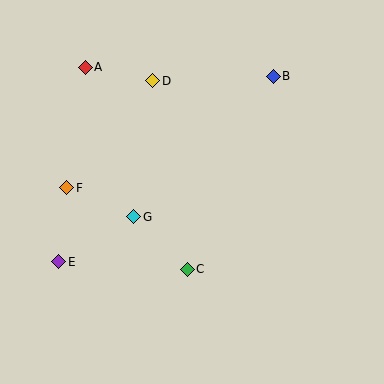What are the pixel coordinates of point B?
Point B is at (273, 76).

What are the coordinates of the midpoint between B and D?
The midpoint between B and D is at (213, 78).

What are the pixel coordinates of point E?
Point E is at (59, 262).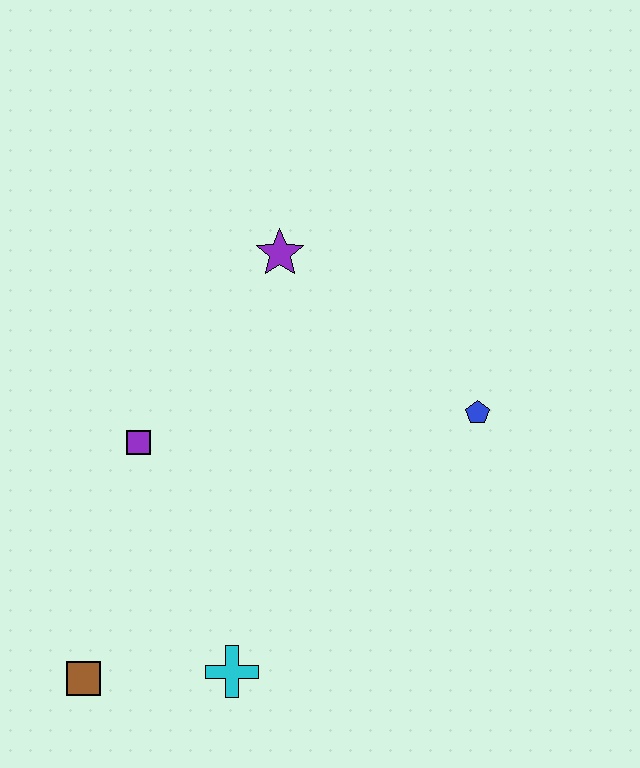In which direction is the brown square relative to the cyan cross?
The brown square is to the left of the cyan cross.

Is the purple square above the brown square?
Yes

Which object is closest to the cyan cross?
The brown square is closest to the cyan cross.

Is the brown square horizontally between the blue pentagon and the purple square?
No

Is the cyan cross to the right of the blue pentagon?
No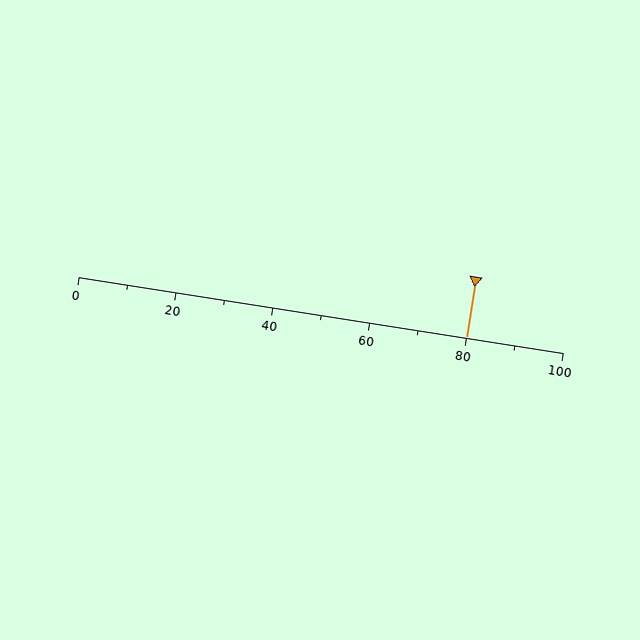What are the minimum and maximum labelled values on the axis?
The axis runs from 0 to 100.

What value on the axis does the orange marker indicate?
The marker indicates approximately 80.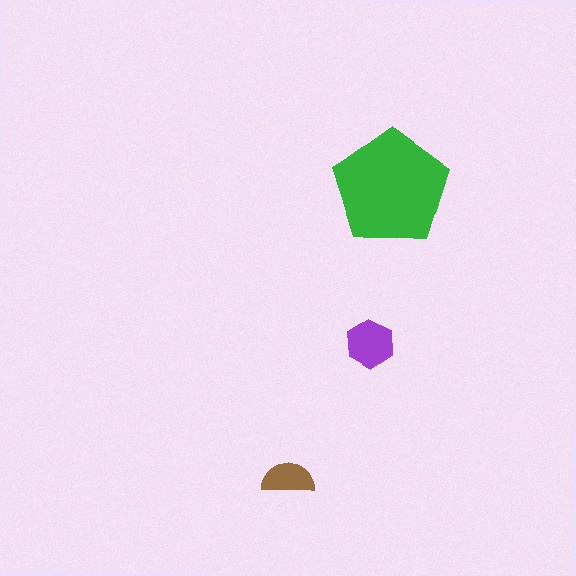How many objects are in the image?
There are 3 objects in the image.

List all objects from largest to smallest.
The green pentagon, the purple hexagon, the brown semicircle.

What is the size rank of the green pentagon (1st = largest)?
1st.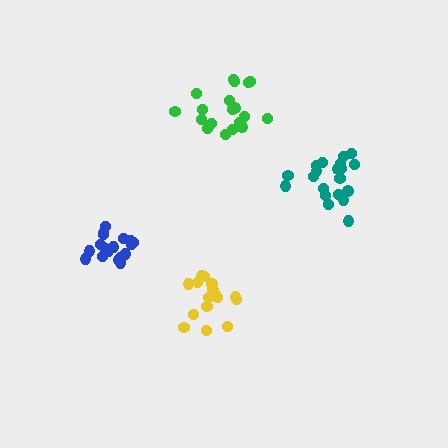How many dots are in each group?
Group 1: 19 dots, Group 2: 16 dots, Group 3: 19 dots, Group 4: 20 dots (74 total).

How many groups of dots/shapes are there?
There are 4 groups.